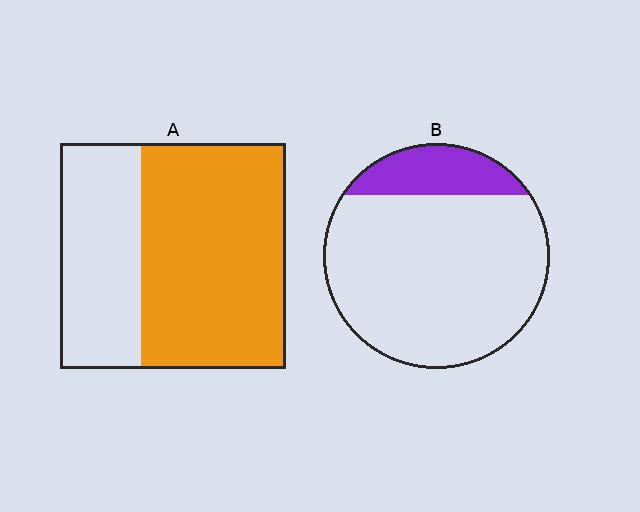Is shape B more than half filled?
No.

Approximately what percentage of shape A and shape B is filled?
A is approximately 65% and B is approximately 15%.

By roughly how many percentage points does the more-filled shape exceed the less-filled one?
By roughly 45 percentage points (A over B).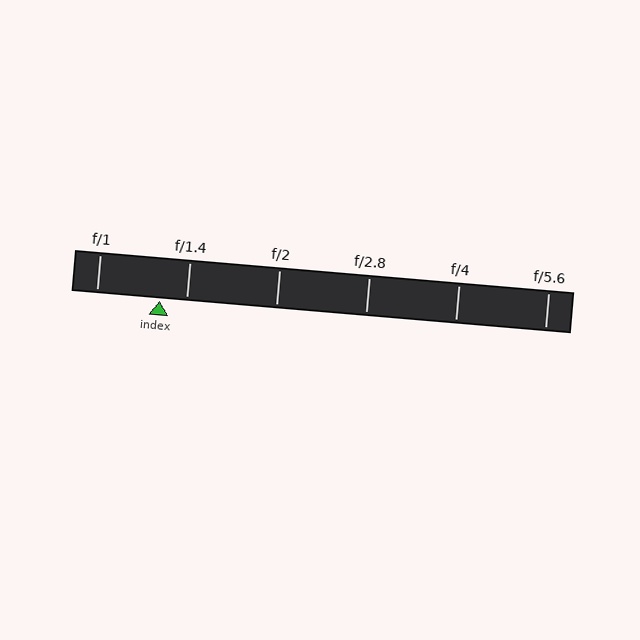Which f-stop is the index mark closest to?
The index mark is closest to f/1.4.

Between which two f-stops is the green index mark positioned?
The index mark is between f/1 and f/1.4.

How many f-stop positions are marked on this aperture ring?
There are 6 f-stop positions marked.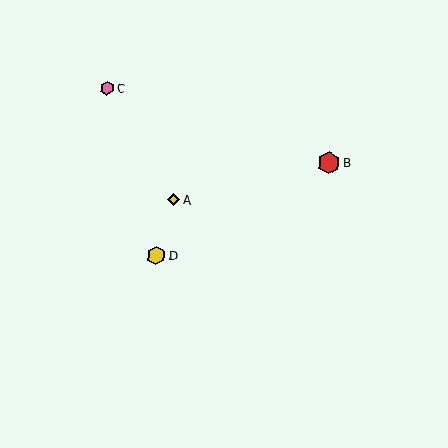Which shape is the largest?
The red hexagon (labeled B) is the largest.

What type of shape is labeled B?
Shape B is a red hexagon.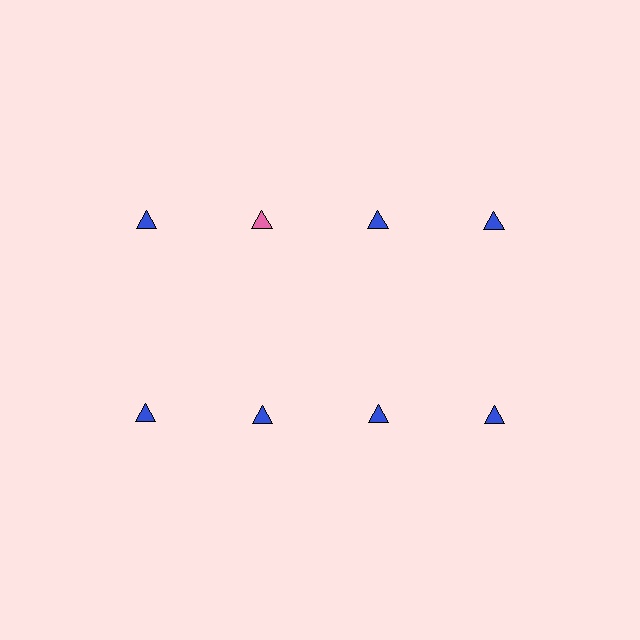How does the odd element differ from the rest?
It has a different color: pink instead of blue.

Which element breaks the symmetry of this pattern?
The pink triangle in the top row, second from left column breaks the symmetry. All other shapes are blue triangles.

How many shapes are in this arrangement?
There are 8 shapes arranged in a grid pattern.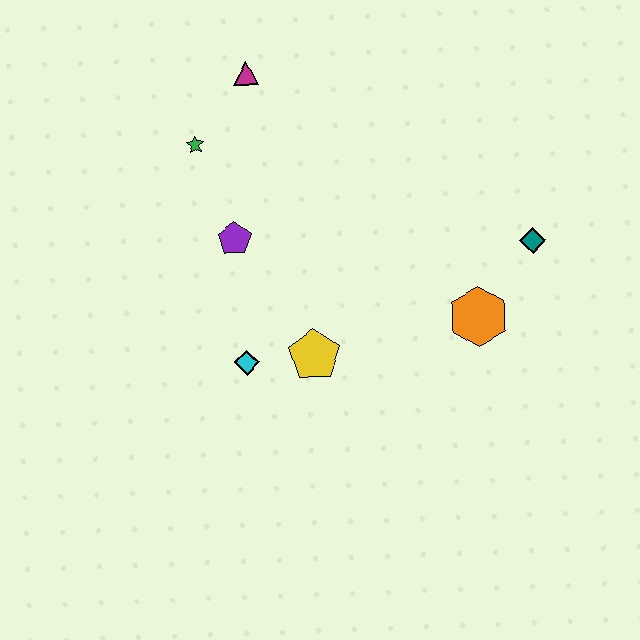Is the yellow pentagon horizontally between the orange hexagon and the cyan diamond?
Yes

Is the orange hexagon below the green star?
Yes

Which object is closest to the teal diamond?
The orange hexagon is closest to the teal diamond.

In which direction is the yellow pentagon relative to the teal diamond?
The yellow pentagon is to the left of the teal diamond.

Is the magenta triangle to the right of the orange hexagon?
No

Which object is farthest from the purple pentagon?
The teal diamond is farthest from the purple pentagon.